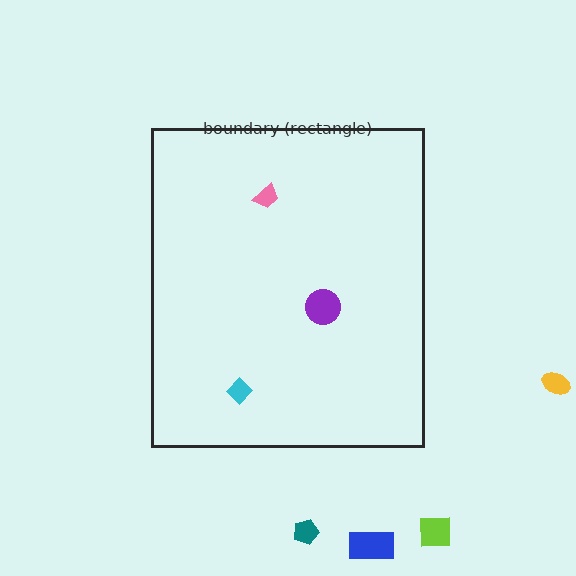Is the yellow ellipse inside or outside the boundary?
Outside.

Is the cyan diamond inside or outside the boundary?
Inside.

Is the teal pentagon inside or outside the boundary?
Outside.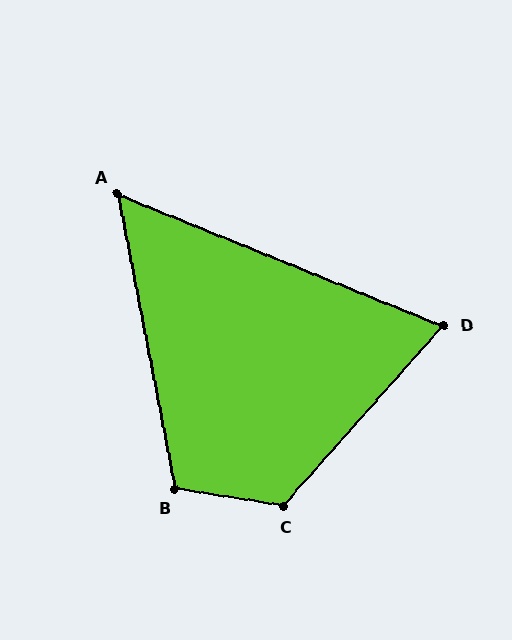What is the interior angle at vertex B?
Approximately 110 degrees (obtuse).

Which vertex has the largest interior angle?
C, at approximately 123 degrees.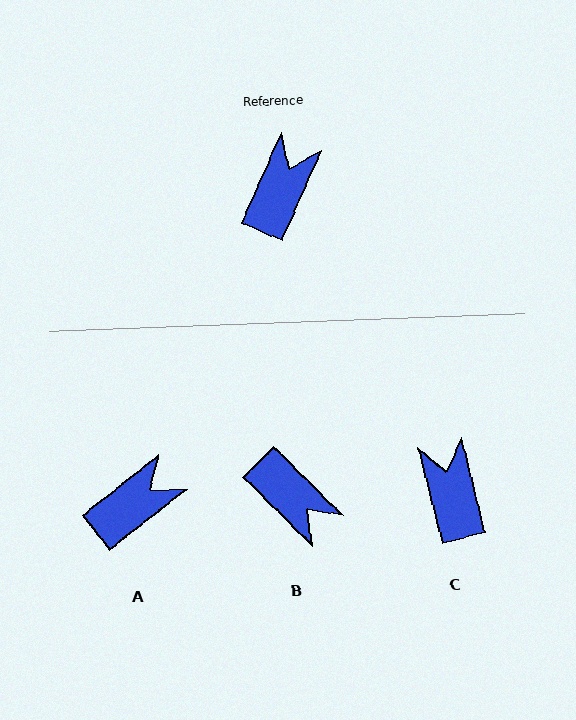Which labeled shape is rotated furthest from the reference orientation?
B, about 111 degrees away.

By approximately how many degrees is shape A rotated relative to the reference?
Approximately 28 degrees clockwise.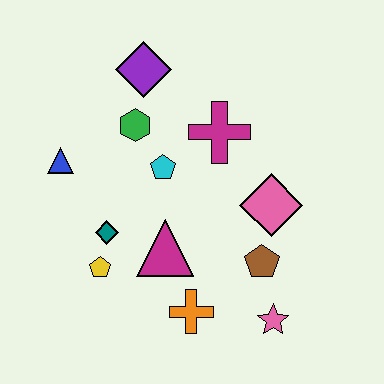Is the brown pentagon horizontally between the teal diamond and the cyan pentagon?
No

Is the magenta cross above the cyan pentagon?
Yes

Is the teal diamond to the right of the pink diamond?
No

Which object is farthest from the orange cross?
The purple diamond is farthest from the orange cross.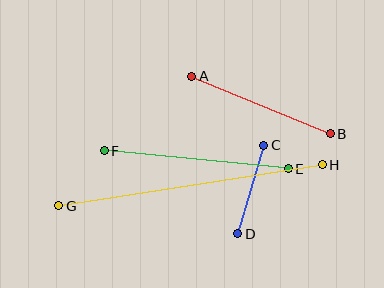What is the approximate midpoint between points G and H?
The midpoint is at approximately (191, 185) pixels.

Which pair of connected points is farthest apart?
Points G and H are farthest apart.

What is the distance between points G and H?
The distance is approximately 267 pixels.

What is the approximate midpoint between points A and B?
The midpoint is at approximately (261, 105) pixels.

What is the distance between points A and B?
The distance is approximately 150 pixels.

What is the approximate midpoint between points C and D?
The midpoint is at approximately (251, 189) pixels.